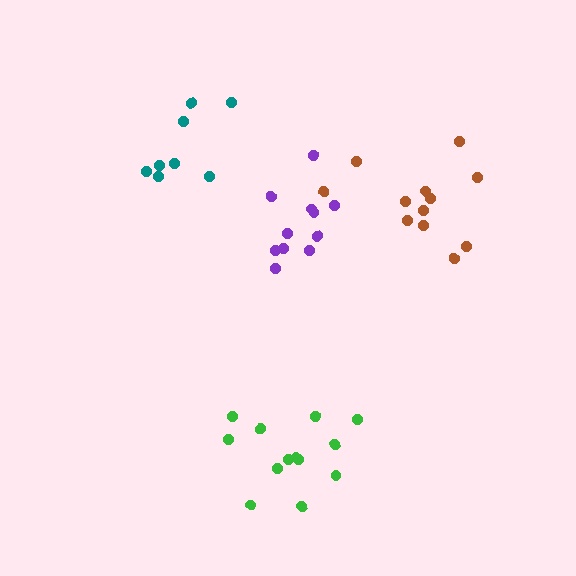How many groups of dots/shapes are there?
There are 4 groups.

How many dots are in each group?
Group 1: 13 dots, Group 2: 12 dots, Group 3: 8 dots, Group 4: 11 dots (44 total).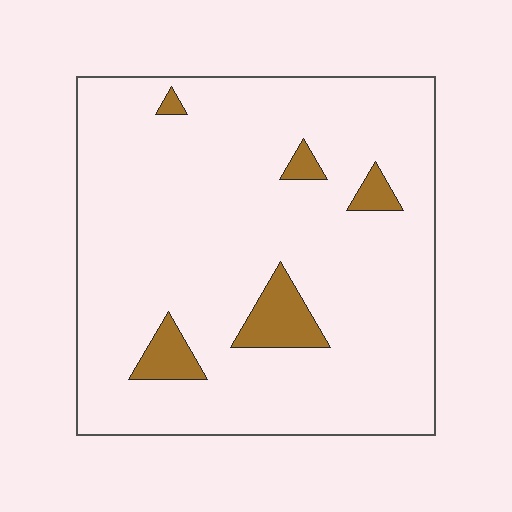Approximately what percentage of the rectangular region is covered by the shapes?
Approximately 10%.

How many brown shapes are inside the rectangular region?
5.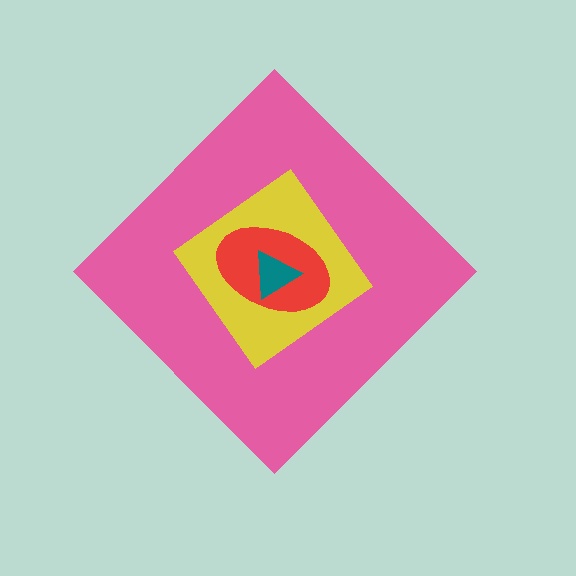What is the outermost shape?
The pink diamond.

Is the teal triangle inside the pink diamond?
Yes.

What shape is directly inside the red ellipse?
The teal triangle.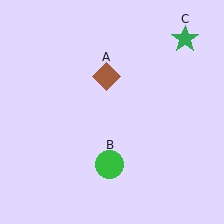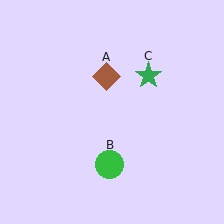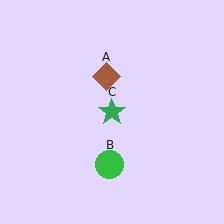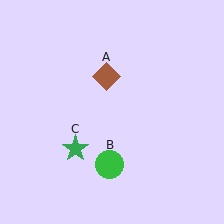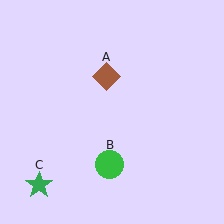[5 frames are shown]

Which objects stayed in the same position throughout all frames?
Brown diamond (object A) and green circle (object B) remained stationary.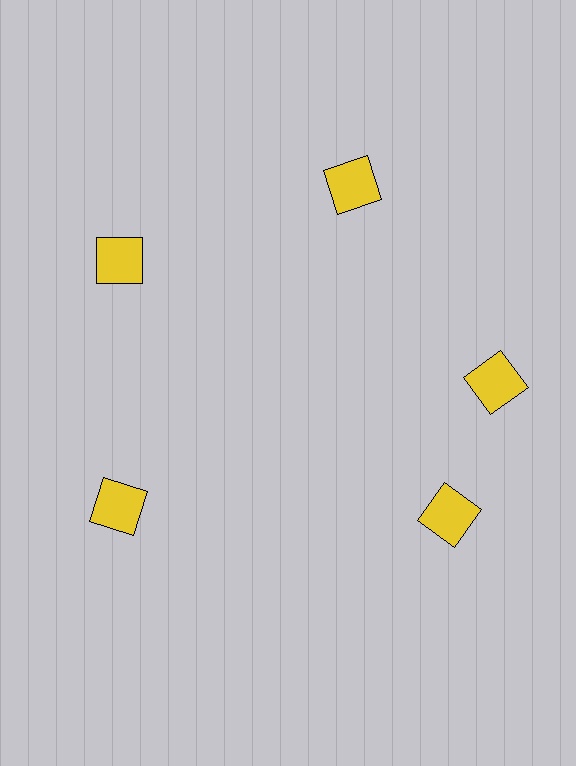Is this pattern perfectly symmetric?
No. The 5 yellow squares are arranged in a ring, but one element near the 5 o'clock position is rotated out of alignment along the ring, breaking the 5-fold rotational symmetry.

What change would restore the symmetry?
The symmetry would be restored by rotating it back into even spacing with its neighbors so that all 5 squares sit at equal angles and equal distance from the center.